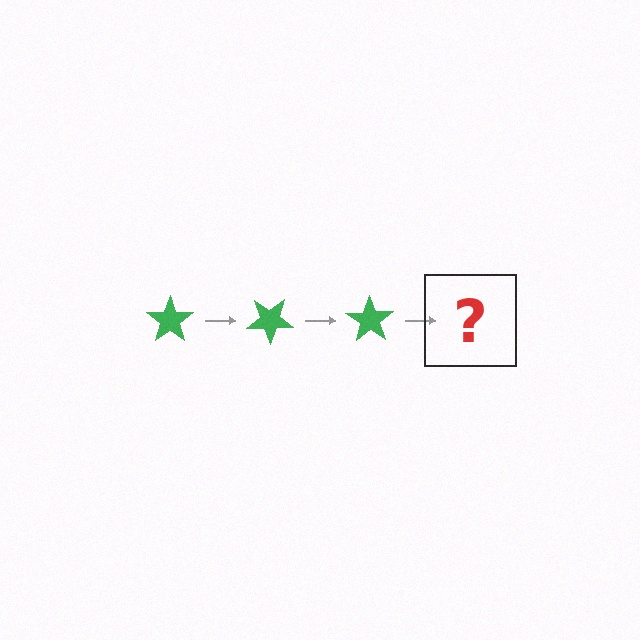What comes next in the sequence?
The next element should be a green star rotated 105 degrees.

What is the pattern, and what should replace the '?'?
The pattern is that the star rotates 35 degrees each step. The '?' should be a green star rotated 105 degrees.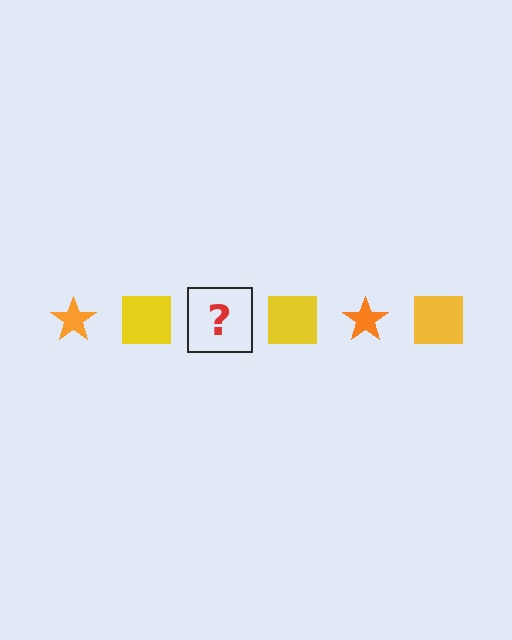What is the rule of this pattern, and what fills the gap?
The rule is that the pattern alternates between orange star and yellow square. The gap should be filled with an orange star.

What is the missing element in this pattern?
The missing element is an orange star.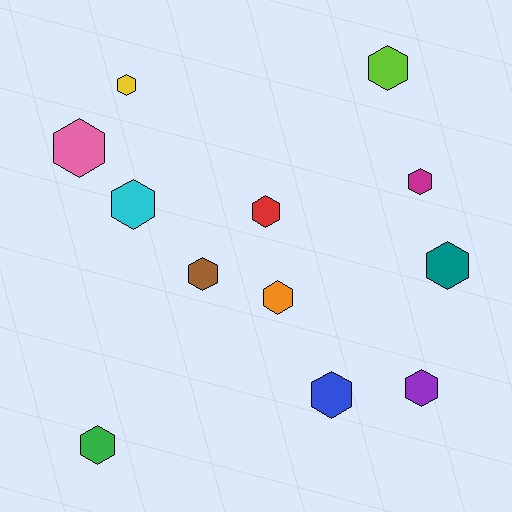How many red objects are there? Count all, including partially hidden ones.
There is 1 red object.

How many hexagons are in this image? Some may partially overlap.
There are 12 hexagons.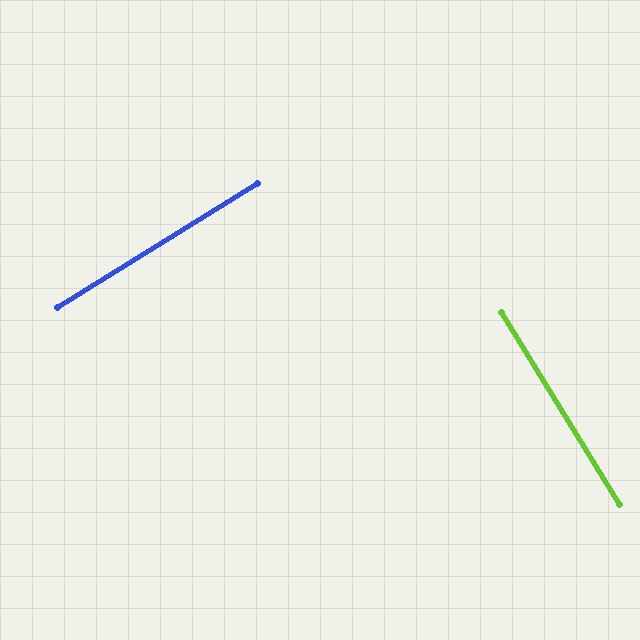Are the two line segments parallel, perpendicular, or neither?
Perpendicular — they meet at approximately 90°.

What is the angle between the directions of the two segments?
Approximately 90 degrees.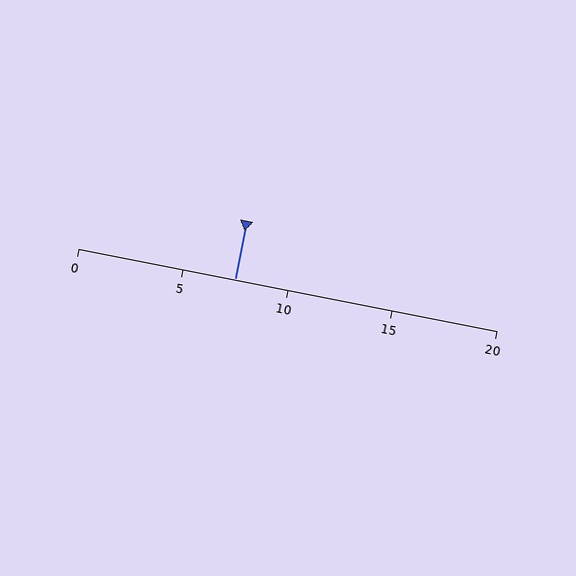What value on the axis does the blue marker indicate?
The marker indicates approximately 7.5.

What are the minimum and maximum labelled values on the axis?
The axis runs from 0 to 20.